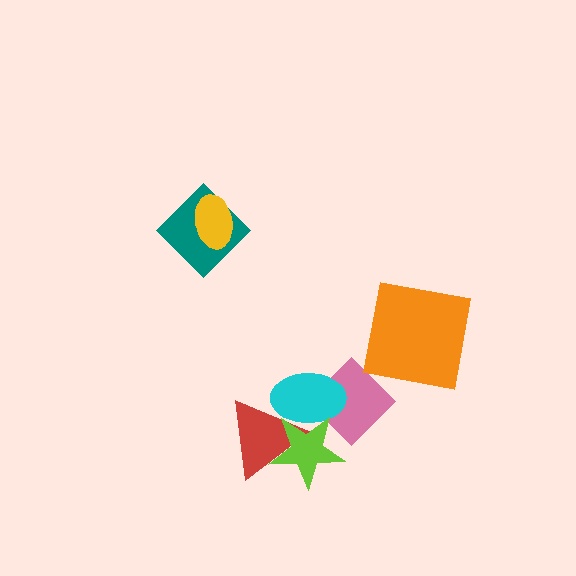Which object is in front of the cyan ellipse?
The lime star is in front of the cyan ellipse.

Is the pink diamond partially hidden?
Yes, it is partially covered by another shape.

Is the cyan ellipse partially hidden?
Yes, it is partially covered by another shape.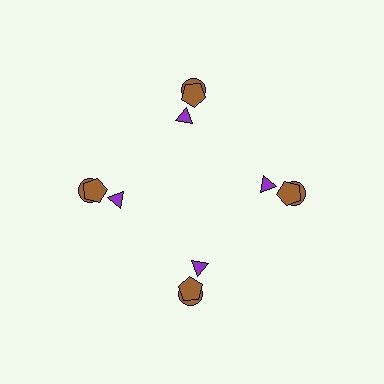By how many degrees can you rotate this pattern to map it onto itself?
The pattern maps onto itself every 90 degrees of rotation.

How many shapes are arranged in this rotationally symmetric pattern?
There are 12 shapes, arranged in 4 groups of 3.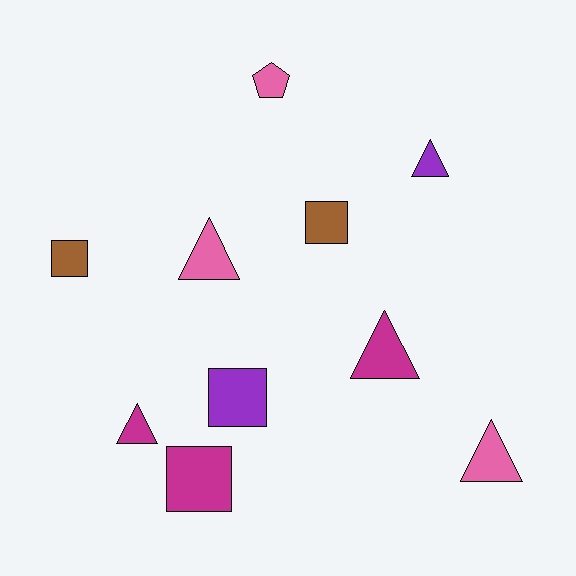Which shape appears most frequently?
Triangle, with 5 objects.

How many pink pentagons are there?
There is 1 pink pentagon.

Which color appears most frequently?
Magenta, with 3 objects.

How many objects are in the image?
There are 10 objects.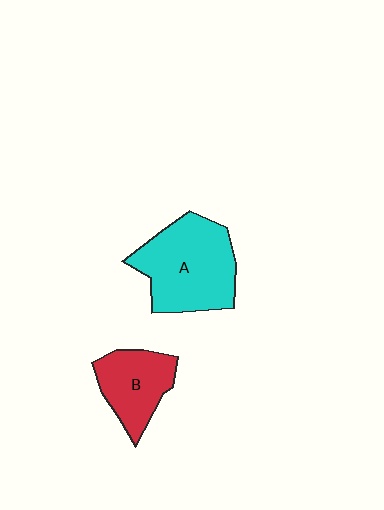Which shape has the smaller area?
Shape B (red).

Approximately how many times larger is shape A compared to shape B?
Approximately 1.6 times.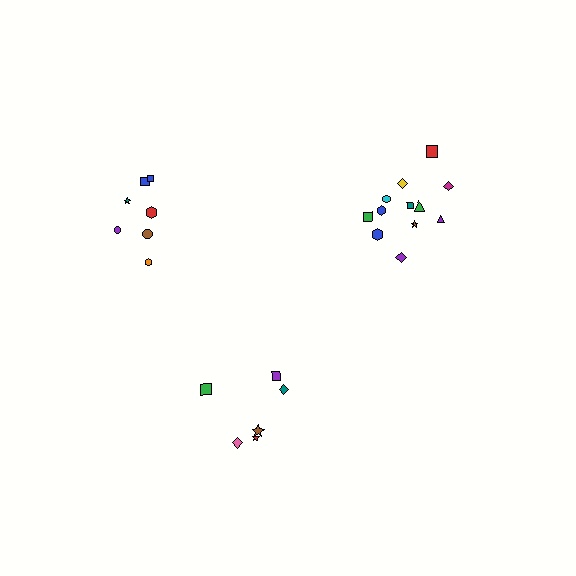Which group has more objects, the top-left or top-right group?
The top-right group.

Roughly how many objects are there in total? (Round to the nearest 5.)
Roughly 25 objects in total.